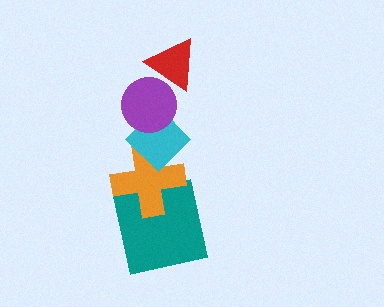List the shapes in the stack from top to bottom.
From top to bottom: the red triangle, the purple circle, the cyan diamond, the orange cross, the teal square.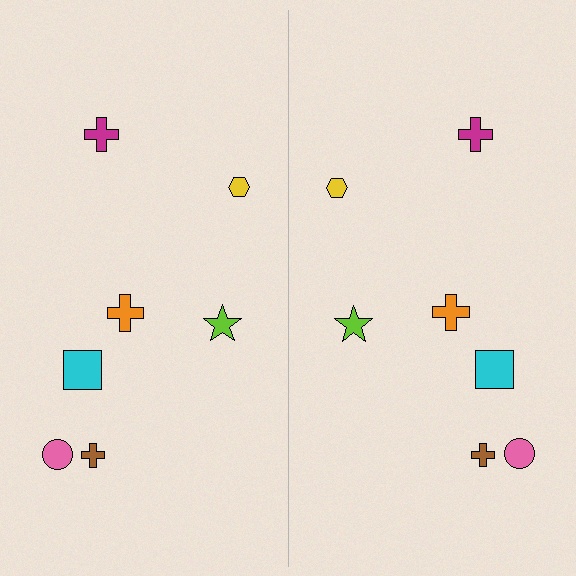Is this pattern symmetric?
Yes, this pattern has bilateral (reflection) symmetry.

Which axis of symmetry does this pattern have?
The pattern has a vertical axis of symmetry running through the center of the image.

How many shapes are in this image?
There are 14 shapes in this image.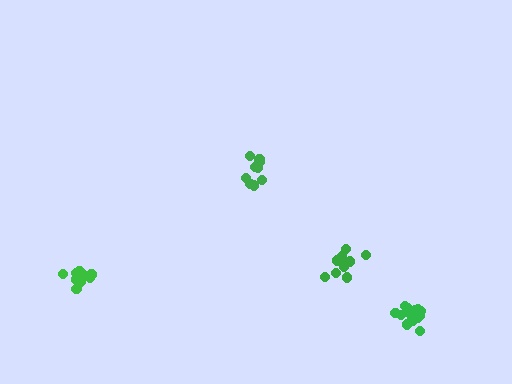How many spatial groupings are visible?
There are 4 spatial groupings.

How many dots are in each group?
Group 1: 15 dots, Group 2: 11 dots, Group 3: 14 dots, Group 4: 14 dots (54 total).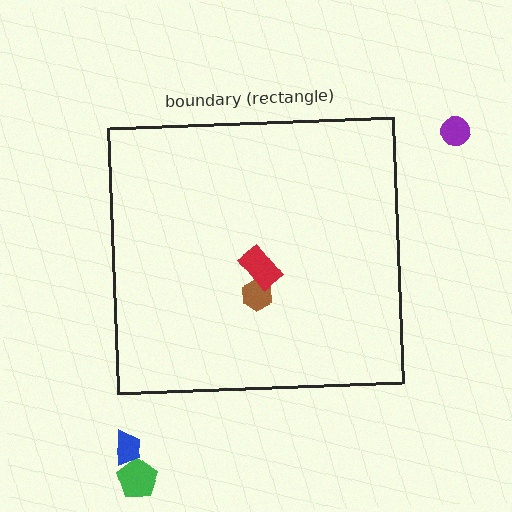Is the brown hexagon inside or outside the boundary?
Inside.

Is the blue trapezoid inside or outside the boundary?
Outside.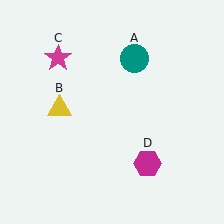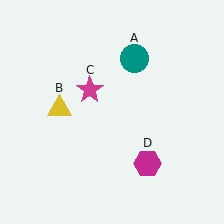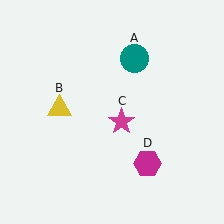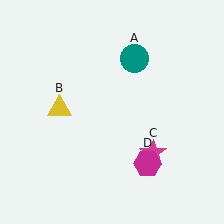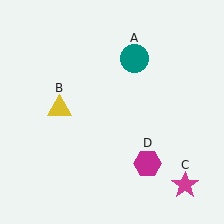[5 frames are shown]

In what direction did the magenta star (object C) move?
The magenta star (object C) moved down and to the right.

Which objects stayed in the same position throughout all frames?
Teal circle (object A) and yellow triangle (object B) and magenta hexagon (object D) remained stationary.